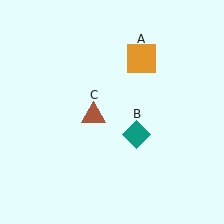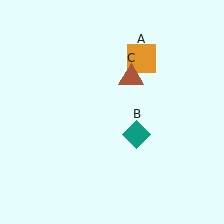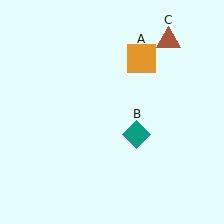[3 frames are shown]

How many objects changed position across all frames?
1 object changed position: brown triangle (object C).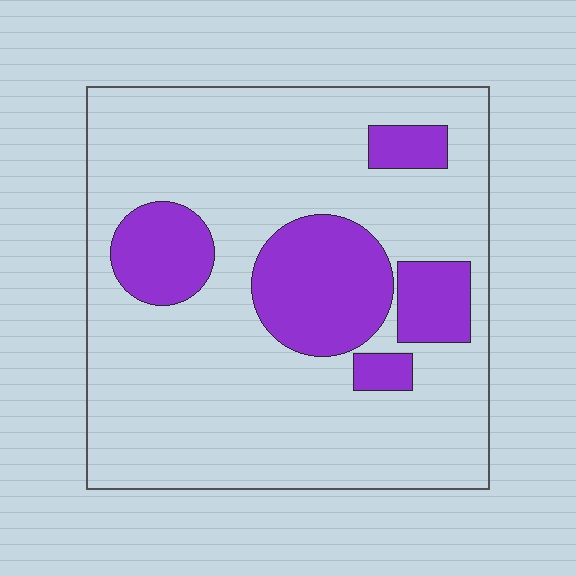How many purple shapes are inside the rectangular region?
5.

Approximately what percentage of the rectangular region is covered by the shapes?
Approximately 20%.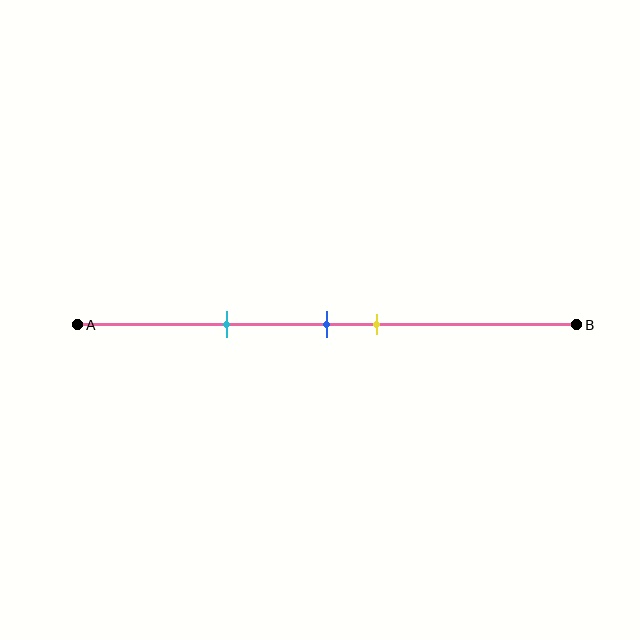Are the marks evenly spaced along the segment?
No, the marks are not evenly spaced.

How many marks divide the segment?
There are 3 marks dividing the segment.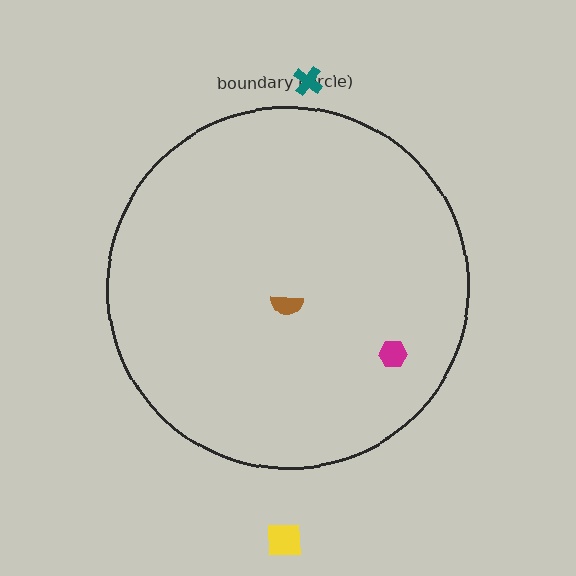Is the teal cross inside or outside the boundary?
Outside.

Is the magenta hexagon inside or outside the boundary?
Inside.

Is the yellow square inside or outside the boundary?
Outside.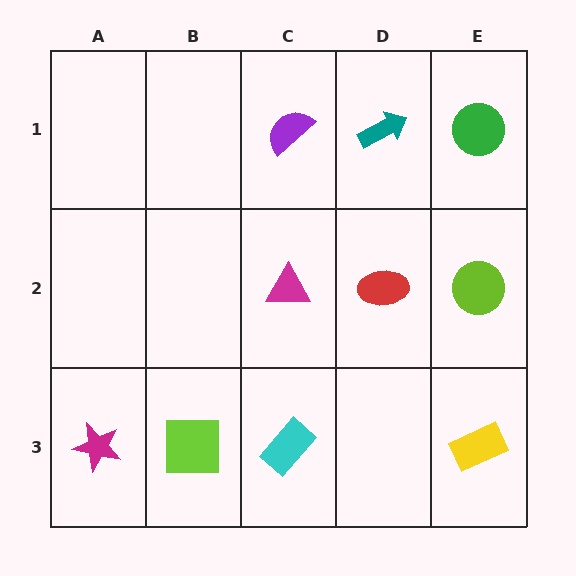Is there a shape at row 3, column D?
No, that cell is empty.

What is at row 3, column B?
A lime square.